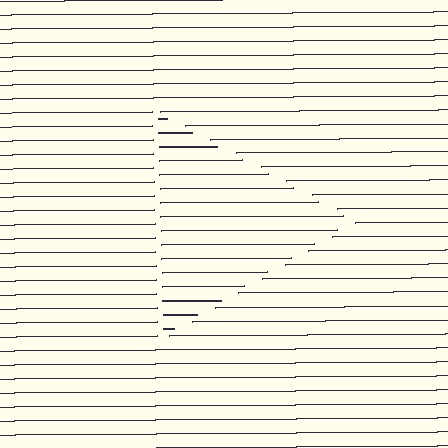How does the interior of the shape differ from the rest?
The interior of the shape contains the same grating, shifted by half a period — the contour is defined by the phase discontinuity where line-ends from the inner and outer gratings abut.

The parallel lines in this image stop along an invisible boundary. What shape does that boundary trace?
An illusory triangle. The interior of the shape contains the same grating, shifted by half a period — the contour is defined by the phase discontinuity where line-ends from the inner and outer gratings abut.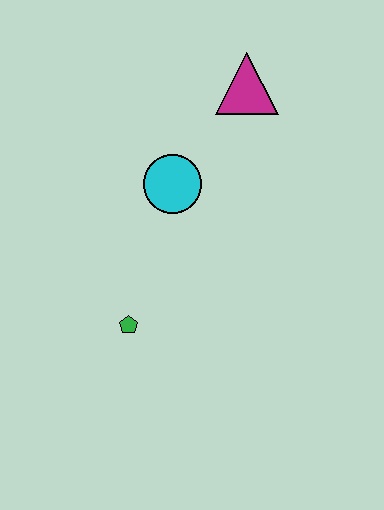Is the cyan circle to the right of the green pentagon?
Yes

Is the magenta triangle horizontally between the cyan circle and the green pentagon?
No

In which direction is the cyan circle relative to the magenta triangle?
The cyan circle is below the magenta triangle.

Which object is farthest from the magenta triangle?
The green pentagon is farthest from the magenta triangle.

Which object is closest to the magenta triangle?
The cyan circle is closest to the magenta triangle.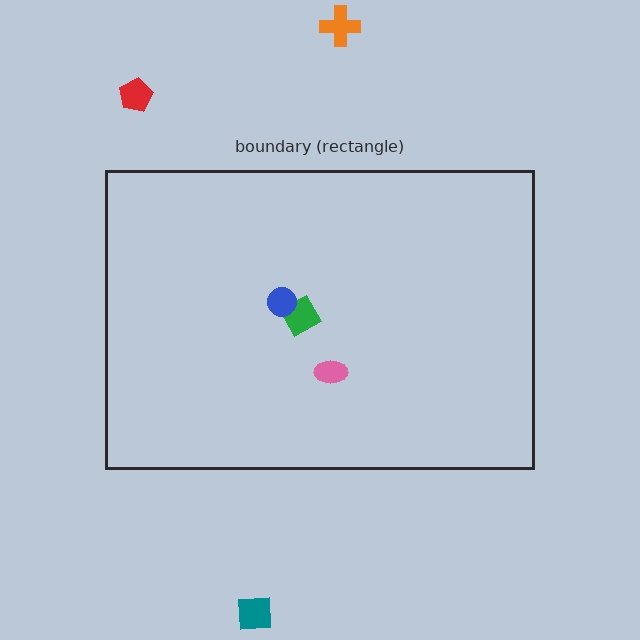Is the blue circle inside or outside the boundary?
Inside.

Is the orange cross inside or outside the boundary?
Outside.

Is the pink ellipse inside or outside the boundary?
Inside.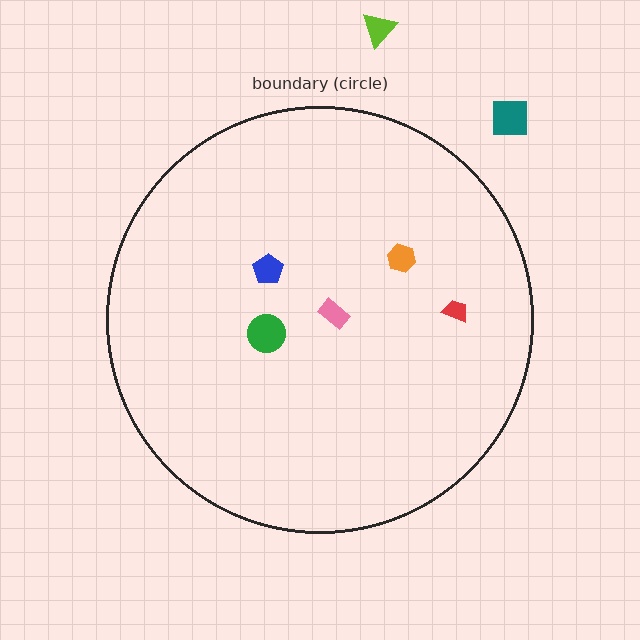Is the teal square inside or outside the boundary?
Outside.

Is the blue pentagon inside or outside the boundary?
Inside.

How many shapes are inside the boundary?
5 inside, 2 outside.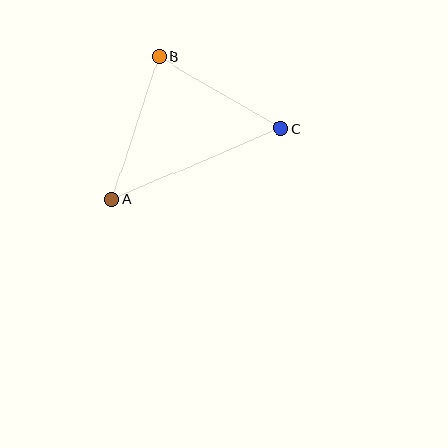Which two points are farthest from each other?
Points A and C are farthest from each other.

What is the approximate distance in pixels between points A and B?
The distance between A and B is approximately 150 pixels.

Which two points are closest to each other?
Points B and C are closest to each other.